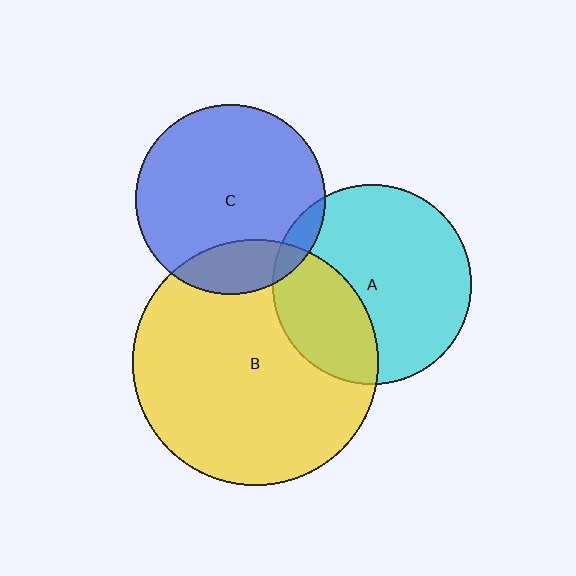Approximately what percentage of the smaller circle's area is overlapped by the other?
Approximately 30%.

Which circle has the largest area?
Circle B (yellow).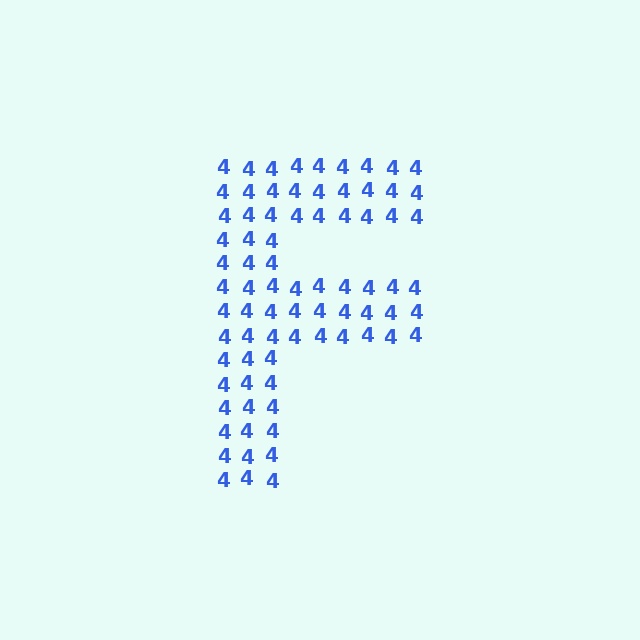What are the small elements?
The small elements are digit 4's.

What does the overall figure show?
The overall figure shows the letter F.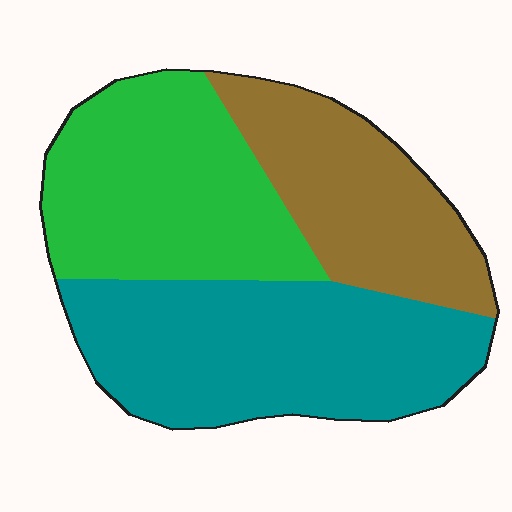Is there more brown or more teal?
Teal.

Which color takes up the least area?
Brown, at roughly 25%.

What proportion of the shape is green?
Green takes up between a third and a half of the shape.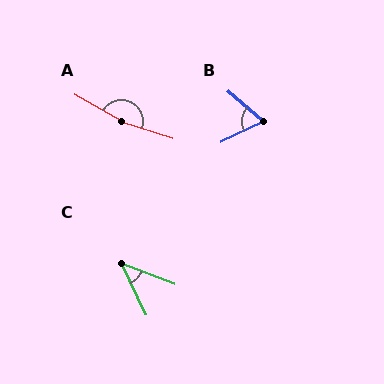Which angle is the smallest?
C, at approximately 44 degrees.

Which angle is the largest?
A, at approximately 168 degrees.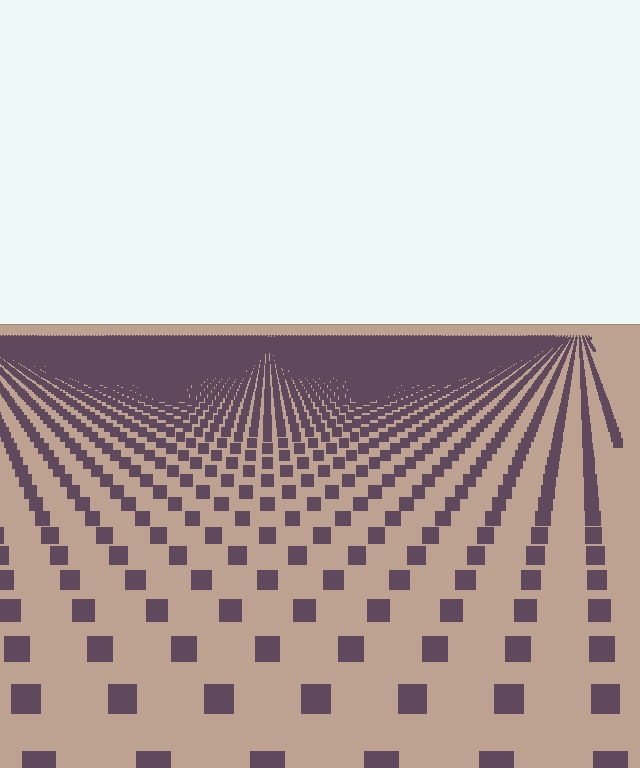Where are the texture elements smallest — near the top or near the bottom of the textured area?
Near the top.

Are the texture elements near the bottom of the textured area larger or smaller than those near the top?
Larger. Near the bottom, elements are closer to the viewer and appear at a bigger on-screen size.